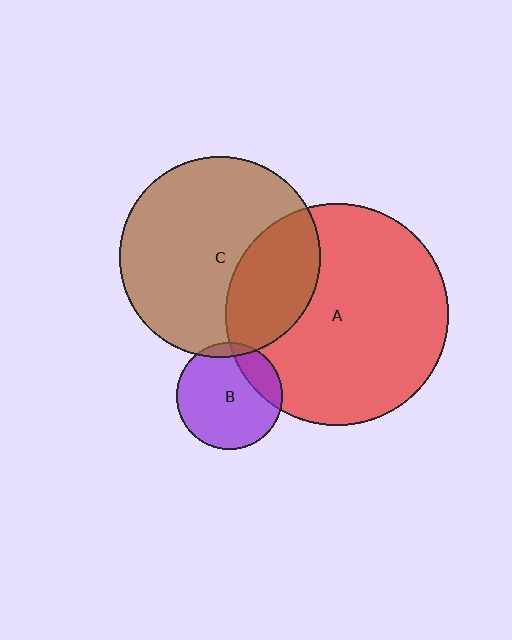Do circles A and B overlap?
Yes.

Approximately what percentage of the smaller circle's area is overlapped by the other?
Approximately 20%.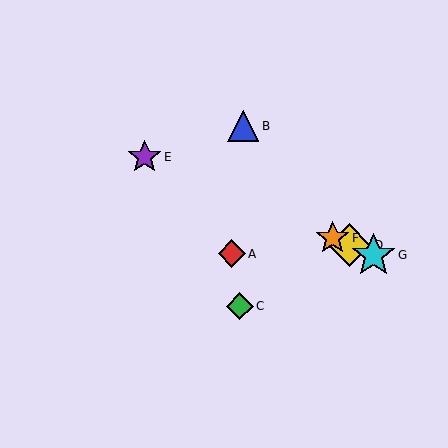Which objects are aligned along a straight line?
Objects D, E, F, G are aligned along a straight line.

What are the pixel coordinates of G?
Object G is at (373, 255).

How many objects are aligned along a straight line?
4 objects (D, E, F, G) are aligned along a straight line.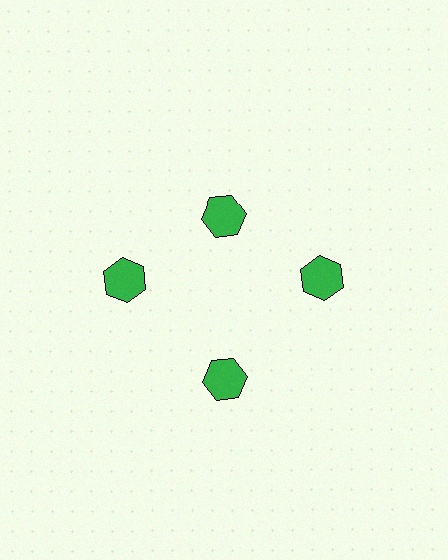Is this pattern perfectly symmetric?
No. The 4 green hexagons are arranged in a ring, but one element near the 12 o'clock position is pulled inward toward the center, breaking the 4-fold rotational symmetry.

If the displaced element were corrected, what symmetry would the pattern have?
It would have 4-fold rotational symmetry — the pattern would map onto itself every 90 degrees.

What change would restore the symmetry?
The symmetry would be restored by moving it outward, back onto the ring so that all 4 hexagons sit at equal angles and equal distance from the center.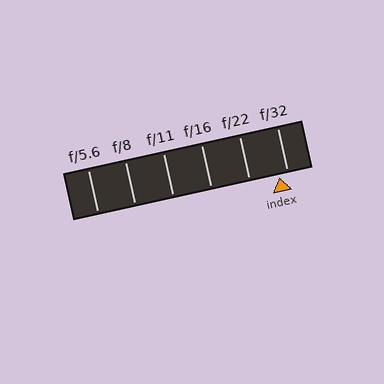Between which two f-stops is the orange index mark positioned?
The index mark is between f/22 and f/32.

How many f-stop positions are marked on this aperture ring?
There are 6 f-stop positions marked.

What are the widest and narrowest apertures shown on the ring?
The widest aperture shown is f/5.6 and the narrowest is f/32.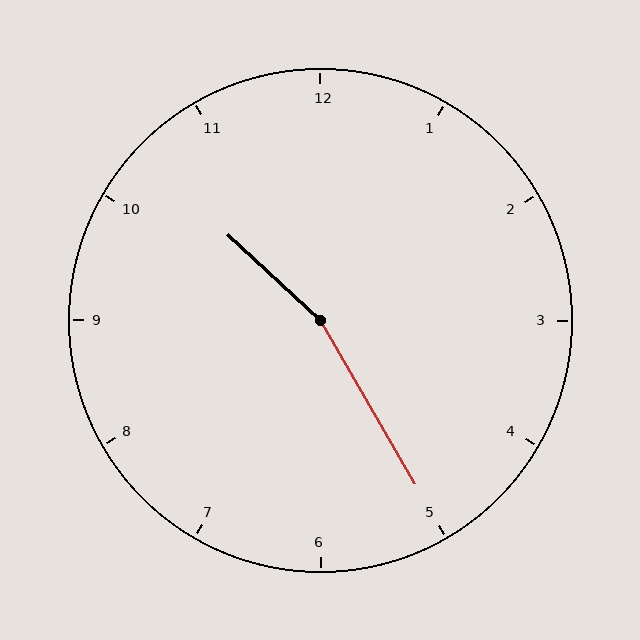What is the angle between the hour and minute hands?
Approximately 162 degrees.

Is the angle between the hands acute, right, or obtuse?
It is obtuse.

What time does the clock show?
10:25.